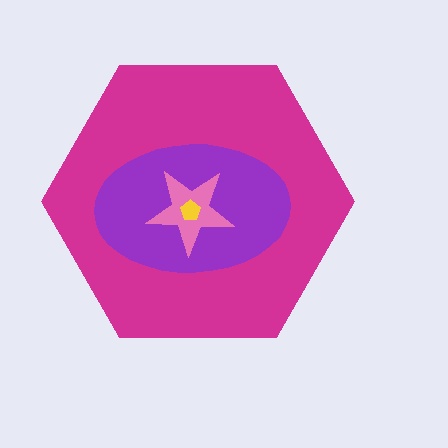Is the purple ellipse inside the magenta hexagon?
Yes.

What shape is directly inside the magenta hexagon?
The purple ellipse.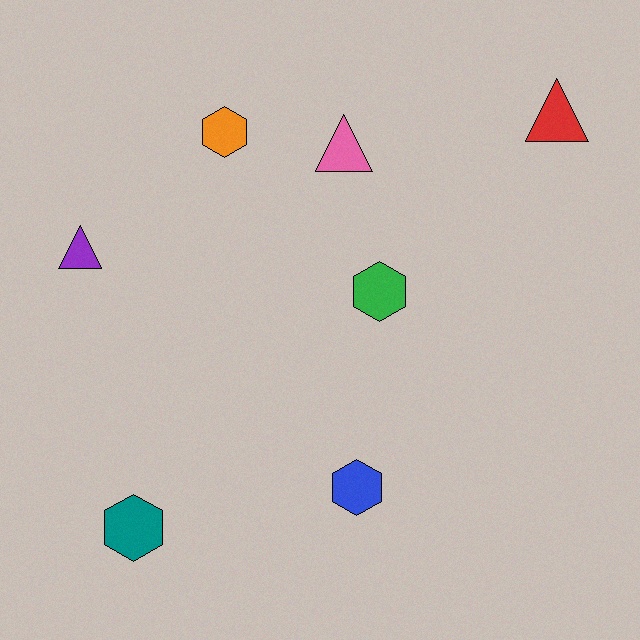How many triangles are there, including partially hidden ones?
There are 3 triangles.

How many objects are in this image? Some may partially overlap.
There are 7 objects.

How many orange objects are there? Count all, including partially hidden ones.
There is 1 orange object.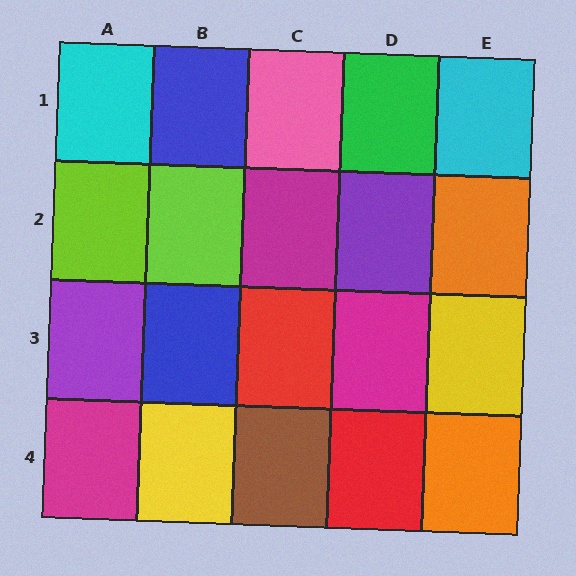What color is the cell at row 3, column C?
Red.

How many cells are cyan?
2 cells are cyan.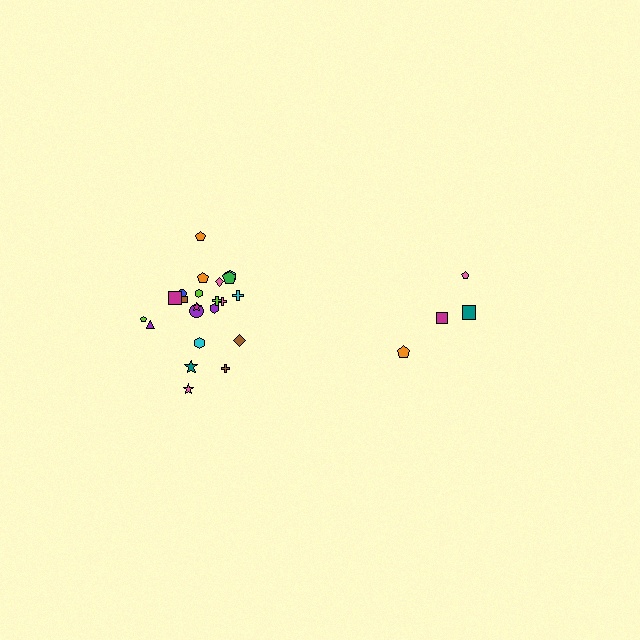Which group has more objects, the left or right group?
The left group.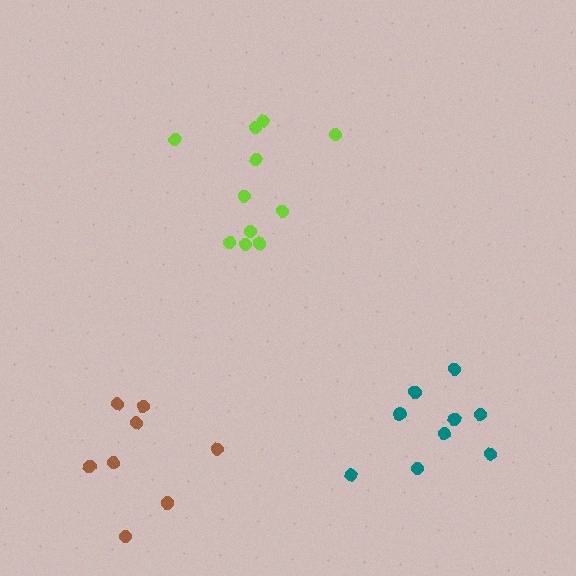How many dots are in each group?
Group 1: 11 dots, Group 2: 9 dots, Group 3: 8 dots (28 total).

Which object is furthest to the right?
The teal cluster is rightmost.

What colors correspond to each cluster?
The clusters are colored: lime, teal, brown.